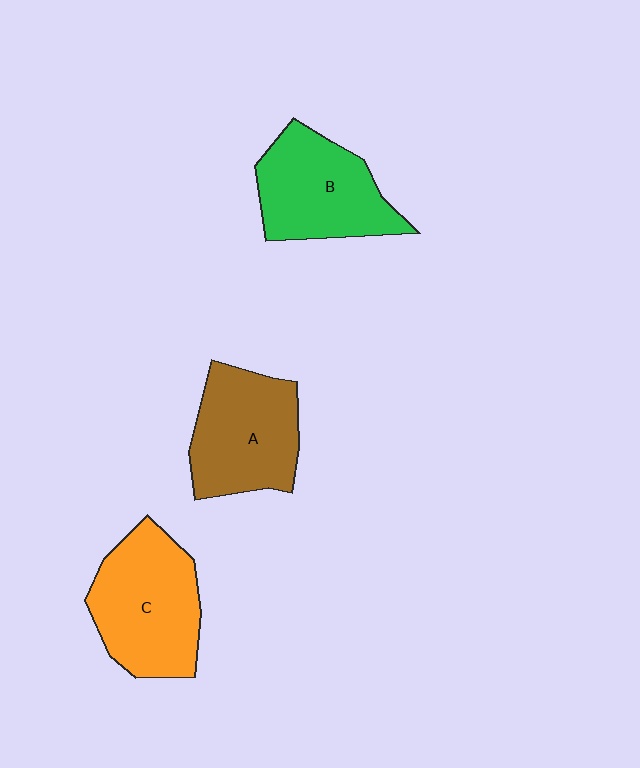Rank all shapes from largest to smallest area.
From largest to smallest: C (orange), A (brown), B (green).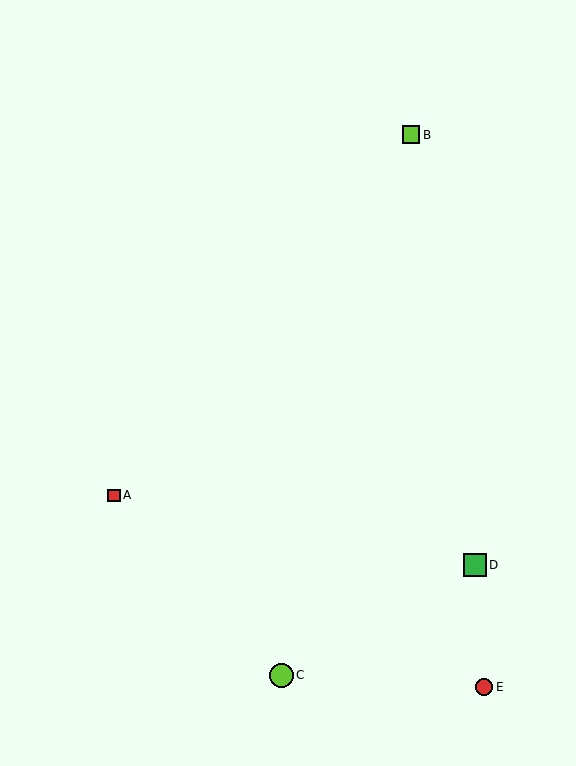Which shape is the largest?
The lime circle (labeled C) is the largest.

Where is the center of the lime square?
The center of the lime square is at (411, 135).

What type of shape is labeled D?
Shape D is a green square.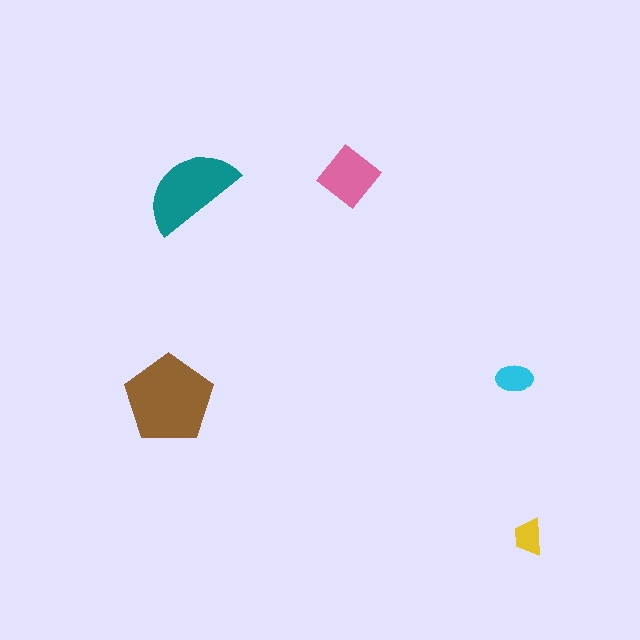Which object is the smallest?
The yellow trapezoid.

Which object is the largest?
The brown pentagon.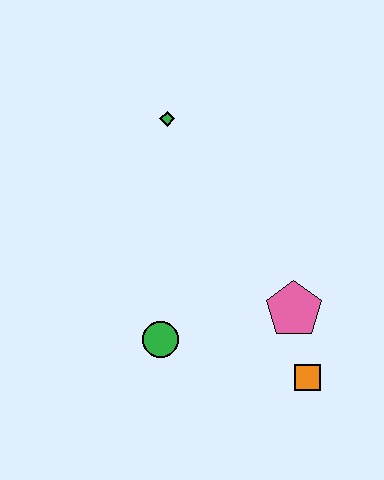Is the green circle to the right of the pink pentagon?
No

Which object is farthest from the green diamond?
The orange square is farthest from the green diamond.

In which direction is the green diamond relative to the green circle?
The green diamond is above the green circle.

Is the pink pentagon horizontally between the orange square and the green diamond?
Yes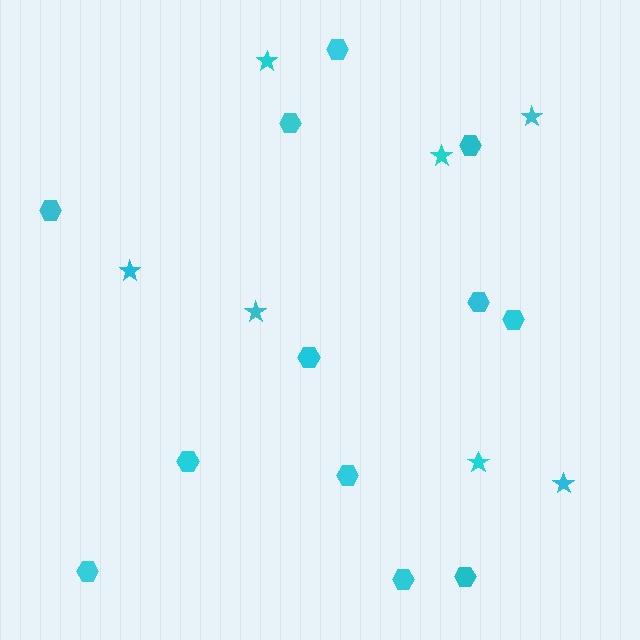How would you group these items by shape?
There are 2 groups: one group of hexagons (12) and one group of stars (7).